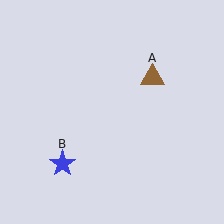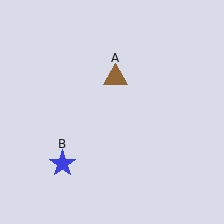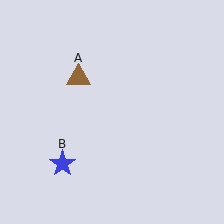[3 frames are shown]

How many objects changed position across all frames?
1 object changed position: brown triangle (object A).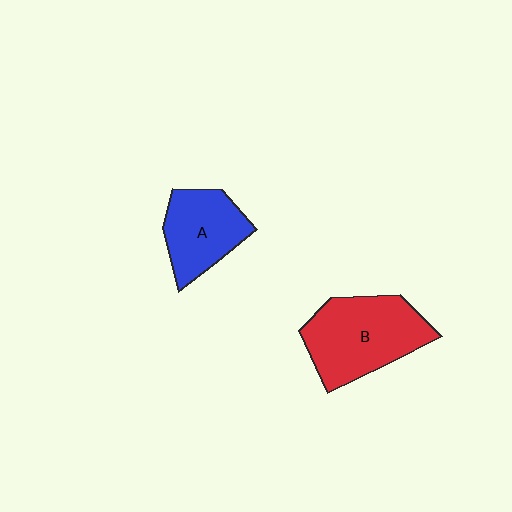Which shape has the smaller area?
Shape A (blue).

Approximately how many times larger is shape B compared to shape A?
Approximately 1.4 times.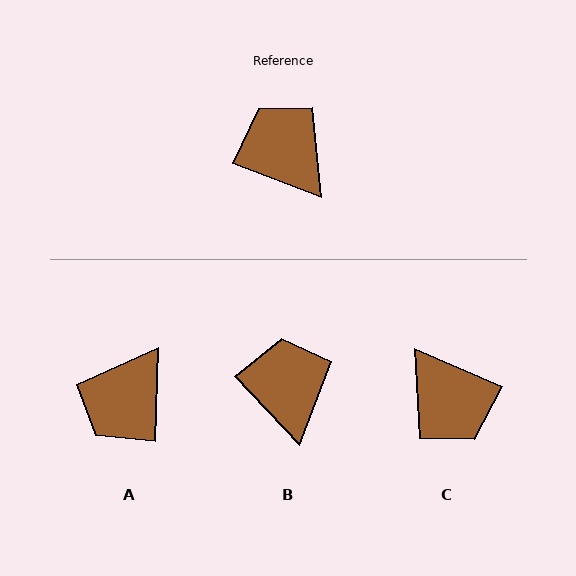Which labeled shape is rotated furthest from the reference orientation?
C, about 177 degrees away.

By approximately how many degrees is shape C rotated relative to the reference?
Approximately 177 degrees counter-clockwise.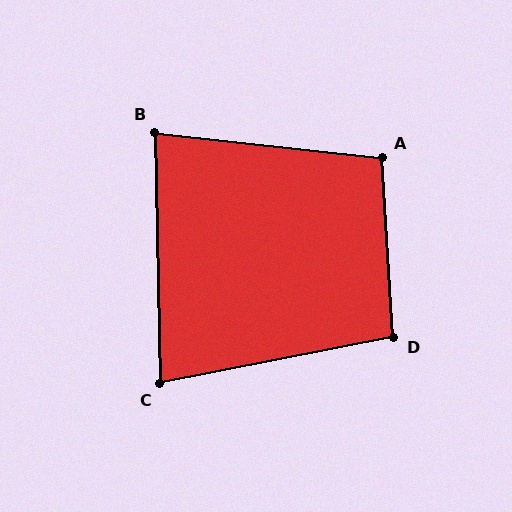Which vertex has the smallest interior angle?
C, at approximately 80 degrees.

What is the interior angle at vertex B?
Approximately 83 degrees (acute).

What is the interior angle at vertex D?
Approximately 97 degrees (obtuse).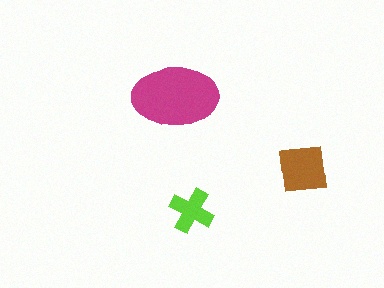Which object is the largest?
The magenta ellipse.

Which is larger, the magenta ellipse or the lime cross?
The magenta ellipse.